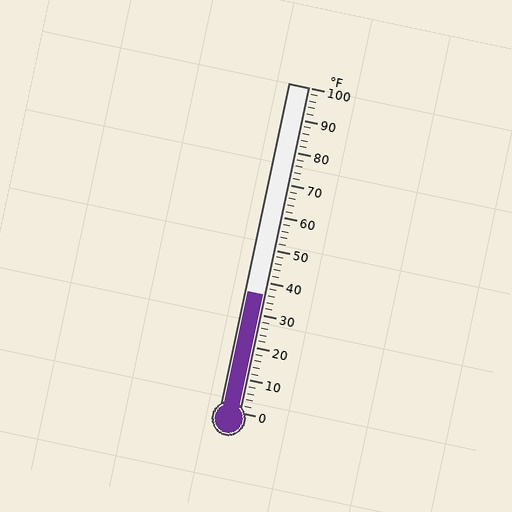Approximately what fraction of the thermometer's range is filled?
The thermometer is filled to approximately 35% of its range.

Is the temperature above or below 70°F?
The temperature is below 70°F.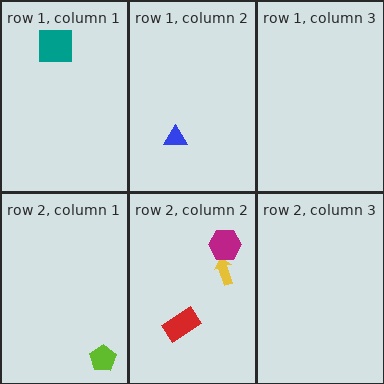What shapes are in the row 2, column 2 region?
The red rectangle, the yellow arrow, the magenta hexagon.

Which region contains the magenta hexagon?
The row 2, column 2 region.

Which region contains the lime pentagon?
The row 2, column 1 region.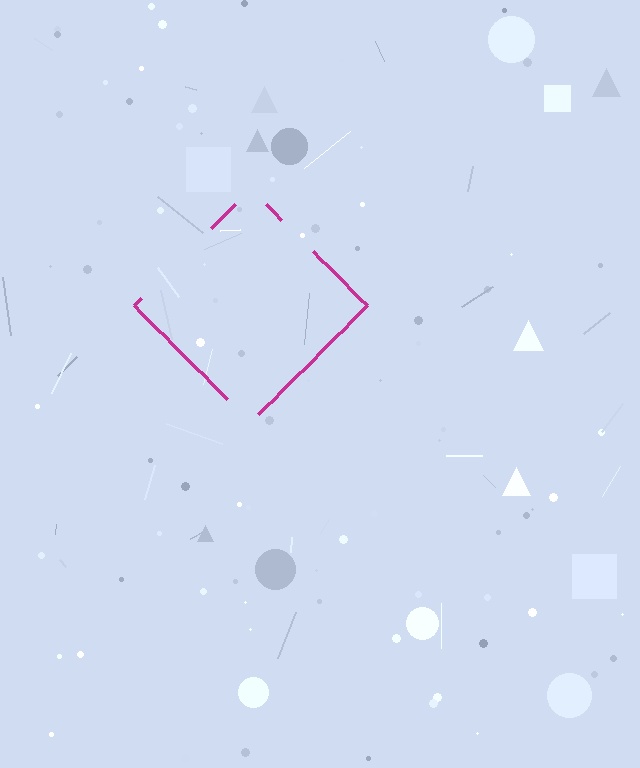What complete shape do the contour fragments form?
The contour fragments form a diamond.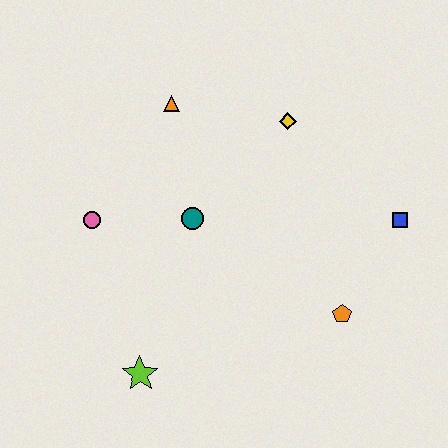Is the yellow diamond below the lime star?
No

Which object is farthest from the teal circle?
The blue square is farthest from the teal circle.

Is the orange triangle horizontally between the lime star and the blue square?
Yes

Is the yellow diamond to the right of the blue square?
No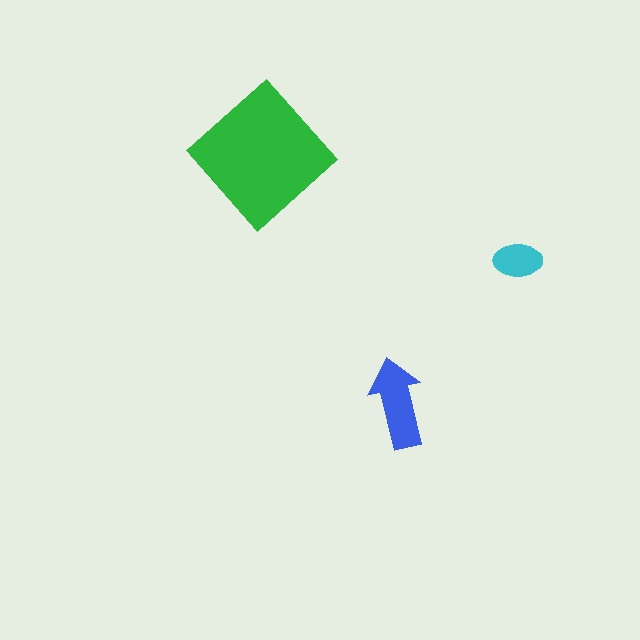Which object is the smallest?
The cyan ellipse.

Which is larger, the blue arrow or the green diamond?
The green diamond.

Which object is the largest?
The green diamond.